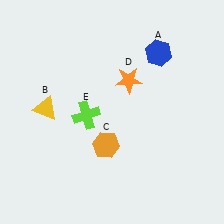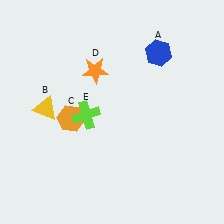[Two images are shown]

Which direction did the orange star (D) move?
The orange star (D) moved left.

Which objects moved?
The objects that moved are: the orange hexagon (C), the orange star (D).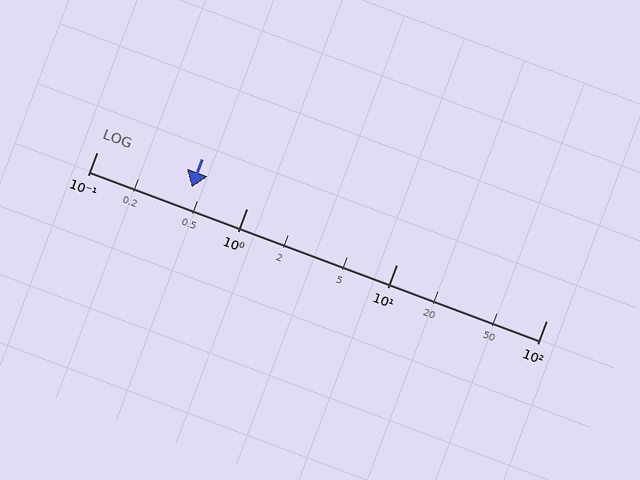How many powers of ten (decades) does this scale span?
The scale spans 3 decades, from 0.1 to 100.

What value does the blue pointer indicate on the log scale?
The pointer indicates approximately 0.43.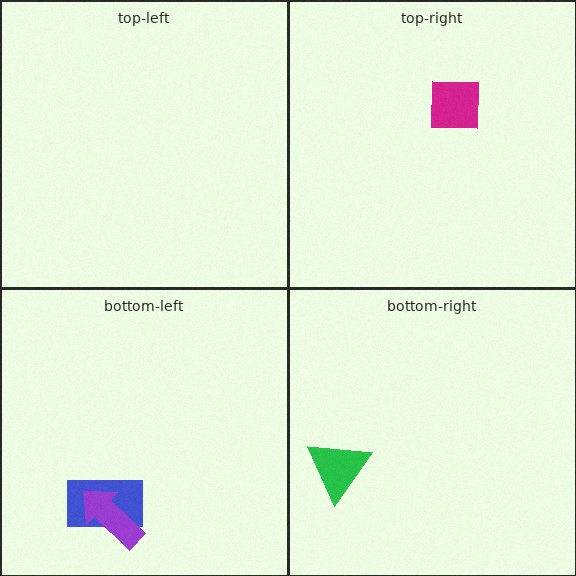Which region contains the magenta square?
The top-right region.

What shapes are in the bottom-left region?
The blue rectangle, the purple arrow.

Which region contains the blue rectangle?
The bottom-left region.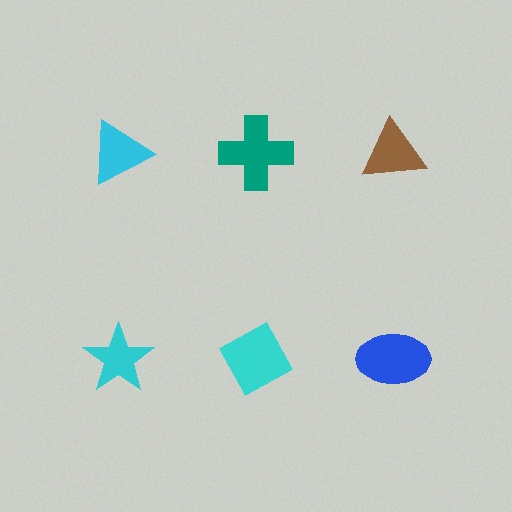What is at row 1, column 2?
A teal cross.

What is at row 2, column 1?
A cyan star.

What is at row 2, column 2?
A cyan diamond.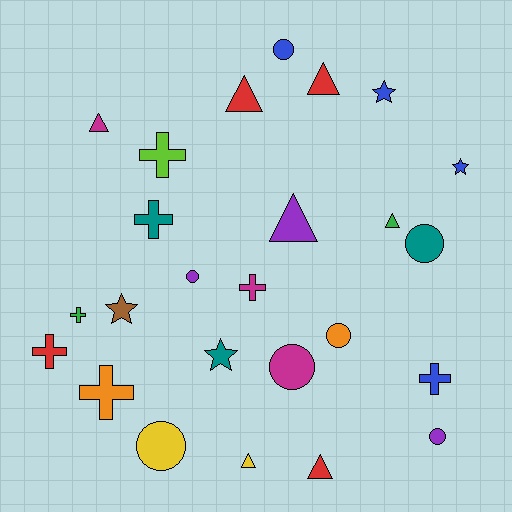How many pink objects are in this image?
There are no pink objects.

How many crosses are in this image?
There are 7 crosses.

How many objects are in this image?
There are 25 objects.